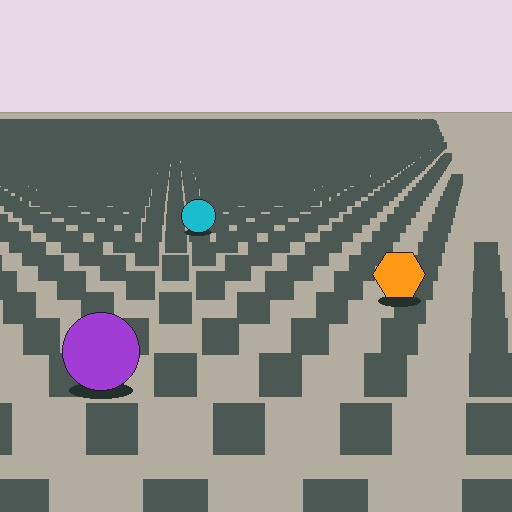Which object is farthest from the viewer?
The cyan circle is farthest from the viewer. It appears smaller and the ground texture around it is denser.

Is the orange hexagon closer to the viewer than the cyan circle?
Yes. The orange hexagon is closer — you can tell from the texture gradient: the ground texture is coarser near it.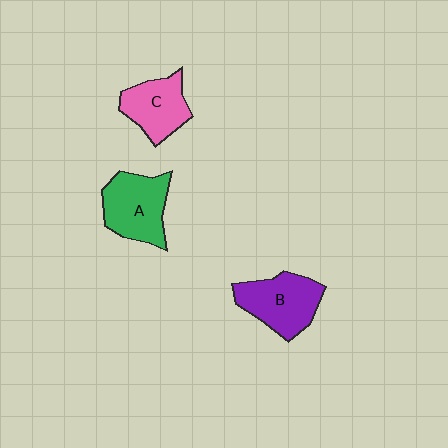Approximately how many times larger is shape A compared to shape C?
Approximately 1.2 times.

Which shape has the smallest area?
Shape C (pink).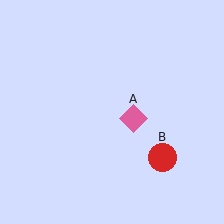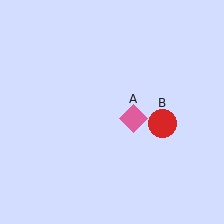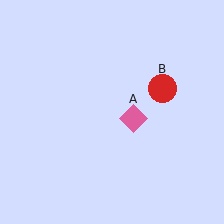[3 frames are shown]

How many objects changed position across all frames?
1 object changed position: red circle (object B).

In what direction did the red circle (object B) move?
The red circle (object B) moved up.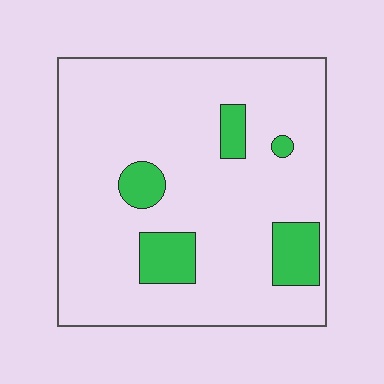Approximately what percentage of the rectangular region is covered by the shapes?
Approximately 15%.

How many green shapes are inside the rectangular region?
5.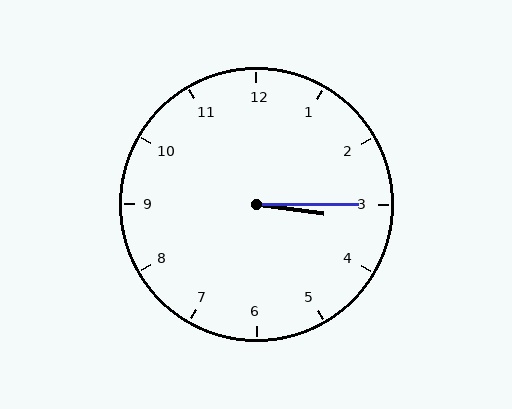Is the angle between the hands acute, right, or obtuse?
It is acute.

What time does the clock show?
3:15.